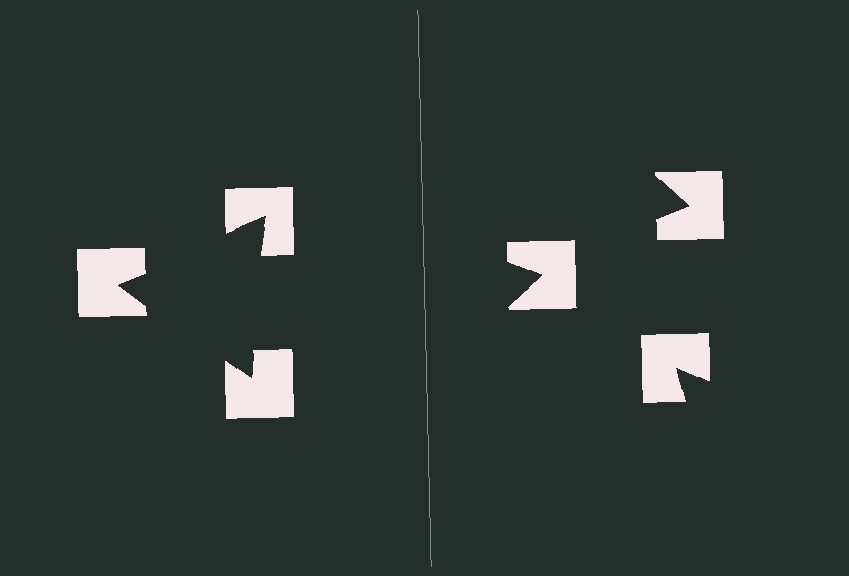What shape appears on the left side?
An illusory triangle.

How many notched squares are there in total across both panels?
6 — 3 on each side.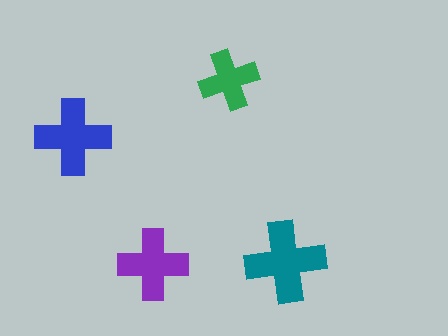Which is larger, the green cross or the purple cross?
The purple one.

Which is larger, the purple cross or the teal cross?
The teal one.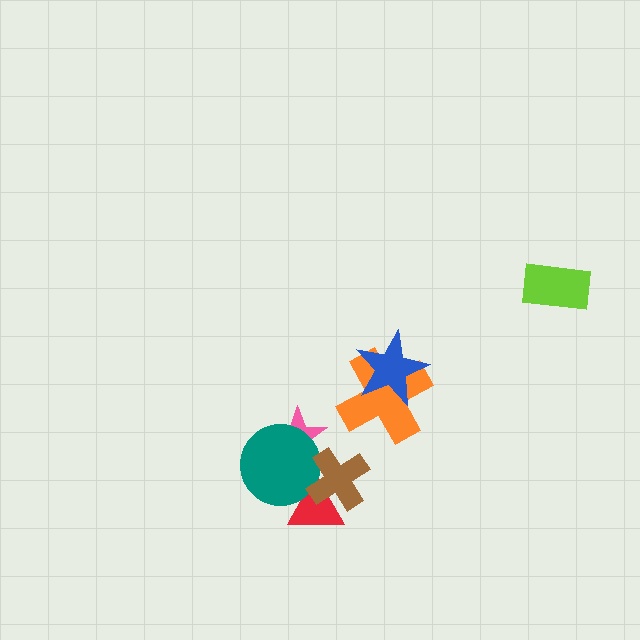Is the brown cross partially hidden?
No, no other shape covers it.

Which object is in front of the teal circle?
The brown cross is in front of the teal circle.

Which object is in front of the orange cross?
The blue star is in front of the orange cross.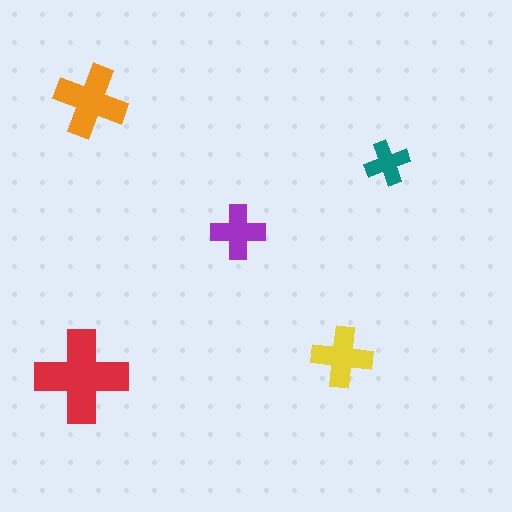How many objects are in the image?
There are 5 objects in the image.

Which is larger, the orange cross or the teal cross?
The orange one.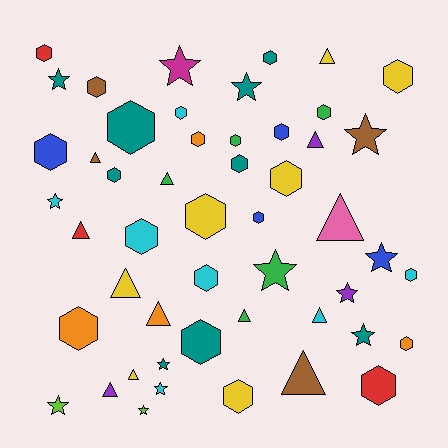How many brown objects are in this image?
There are 4 brown objects.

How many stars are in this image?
There are 13 stars.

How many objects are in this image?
There are 50 objects.